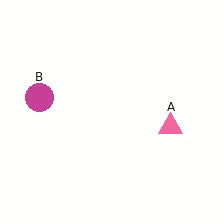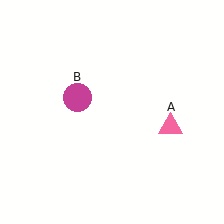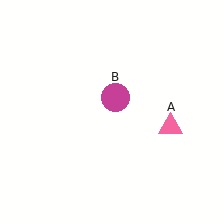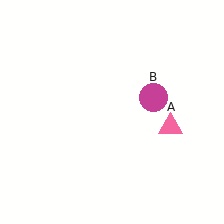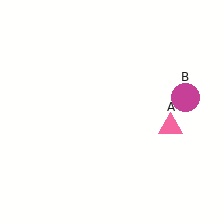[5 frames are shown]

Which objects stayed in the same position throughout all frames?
Pink triangle (object A) remained stationary.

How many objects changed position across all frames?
1 object changed position: magenta circle (object B).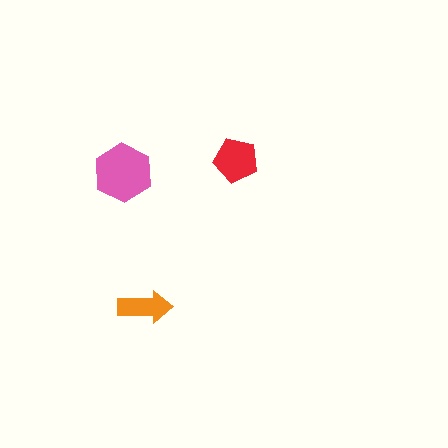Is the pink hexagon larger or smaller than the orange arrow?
Larger.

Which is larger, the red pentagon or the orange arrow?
The red pentagon.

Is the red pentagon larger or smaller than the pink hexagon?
Smaller.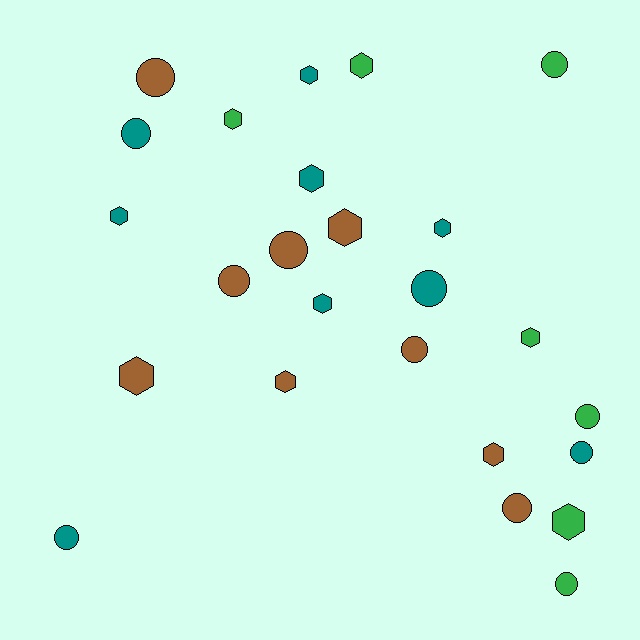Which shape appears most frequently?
Hexagon, with 13 objects.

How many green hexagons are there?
There are 4 green hexagons.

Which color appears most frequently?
Teal, with 9 objects.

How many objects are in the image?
There are 25 objects.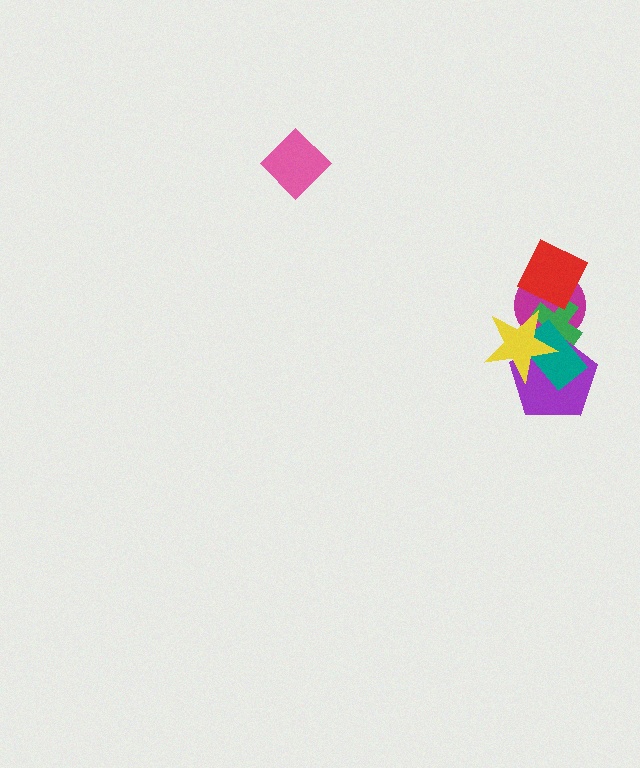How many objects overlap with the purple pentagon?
4 objects overlap with the purple pentagon.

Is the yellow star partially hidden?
No, no other shape covers it.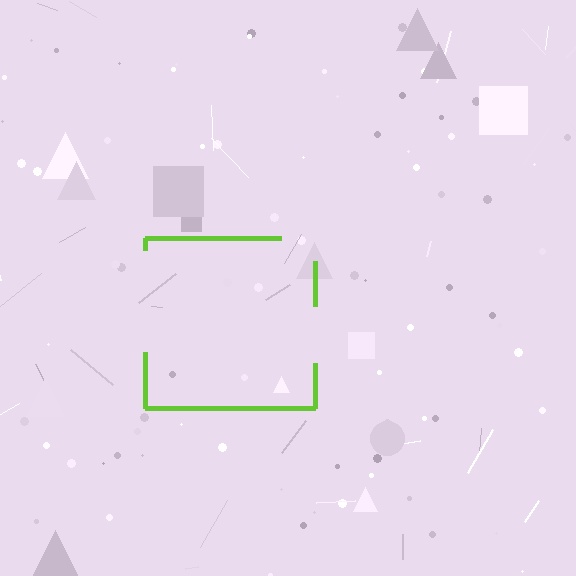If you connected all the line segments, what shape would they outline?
They would outline a square.